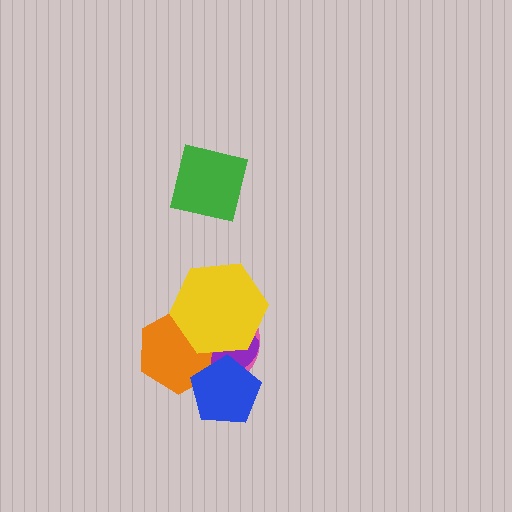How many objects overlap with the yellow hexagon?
3 objects overlap with the yellow hexagon.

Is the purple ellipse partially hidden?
Yes, it is partially covered by another shape.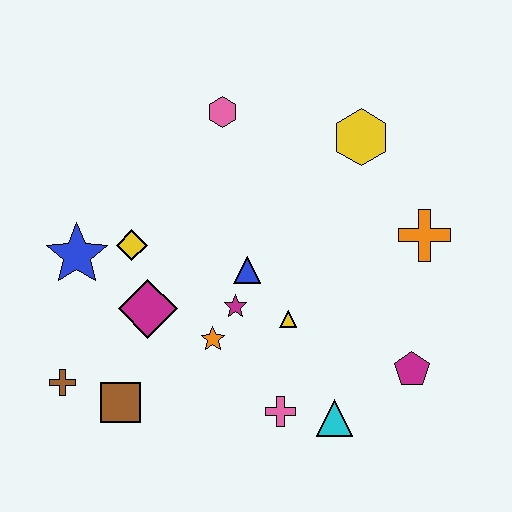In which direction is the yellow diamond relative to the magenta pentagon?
The yellow diamond is to the left of the magenta pentagon.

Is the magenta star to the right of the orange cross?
No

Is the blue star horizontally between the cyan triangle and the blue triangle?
No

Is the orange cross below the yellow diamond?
No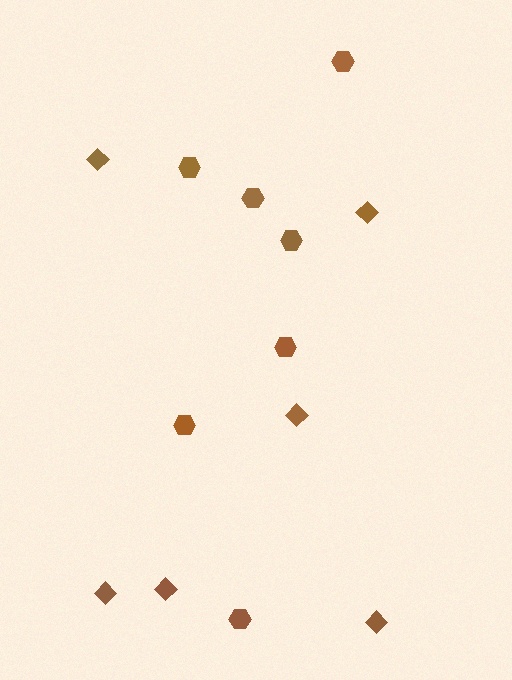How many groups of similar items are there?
There are 2 groups: one group of hexagons (7) and one group of diamonds (6).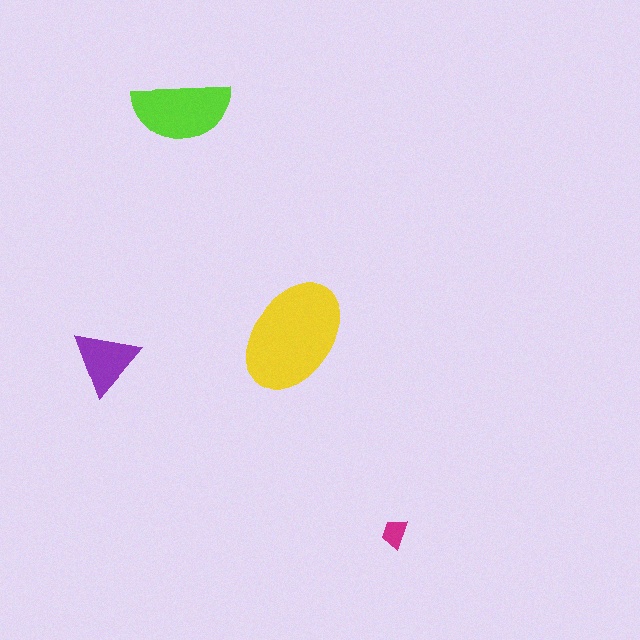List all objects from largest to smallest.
The yellow ellipse, the lime semicircle, the purple triangle, the magenta trapezoid.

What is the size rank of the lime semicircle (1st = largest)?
2nd.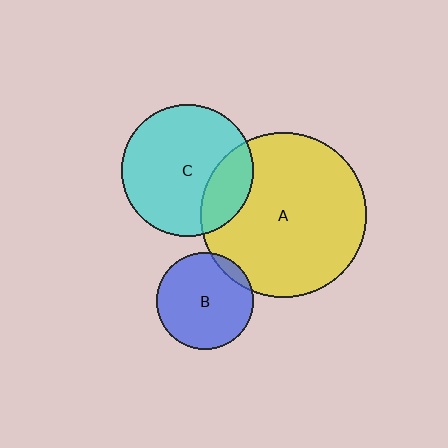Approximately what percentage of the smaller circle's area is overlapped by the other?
Approximately 25%.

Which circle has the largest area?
Circle A (yellow).